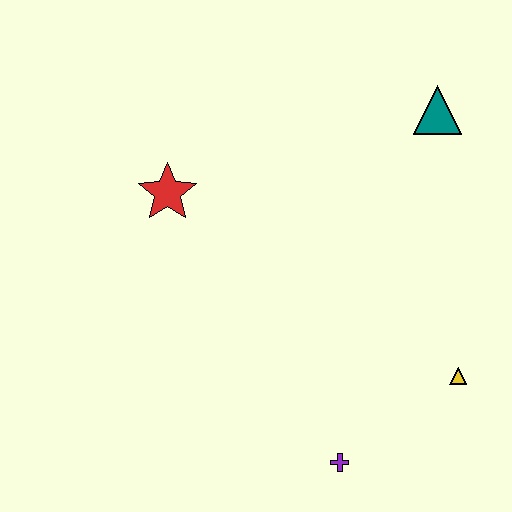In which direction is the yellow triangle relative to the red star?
The yellow triangle is to the right of the red star.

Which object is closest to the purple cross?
The yellow triangle is closest to the purple cross.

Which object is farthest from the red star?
The yellow triangle is farthest from the red star.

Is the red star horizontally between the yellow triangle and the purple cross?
No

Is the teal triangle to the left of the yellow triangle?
Yes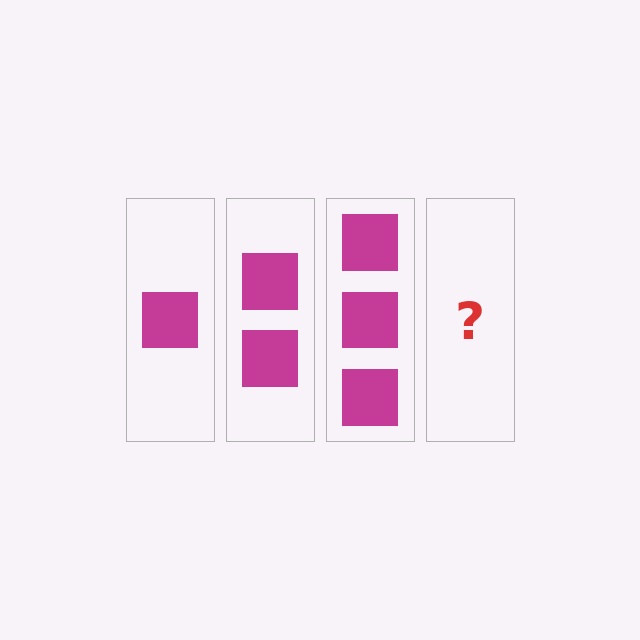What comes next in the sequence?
The next element should be 4 squares.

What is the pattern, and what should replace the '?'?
The pattern is that each step adds one more square. The '?' should be 4 squares.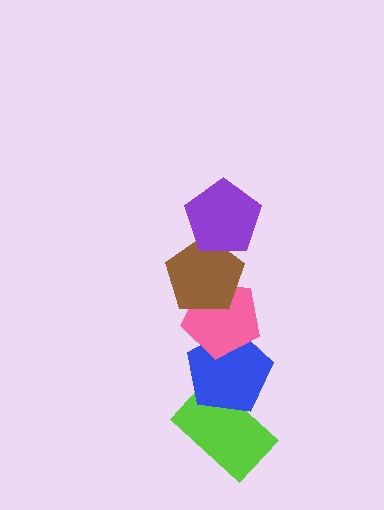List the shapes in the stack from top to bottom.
From top to bottom: the purple pentagon, the brown pentagon, the pink pentagon, the blue pentagon, the lime rectangle.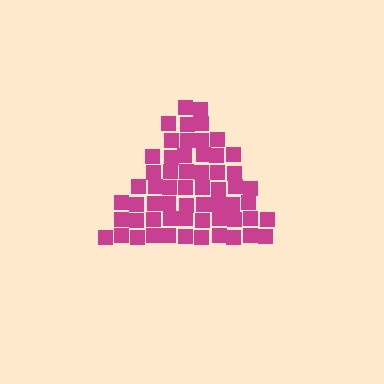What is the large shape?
The large shape is a triangle.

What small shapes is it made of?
It is made of small squares.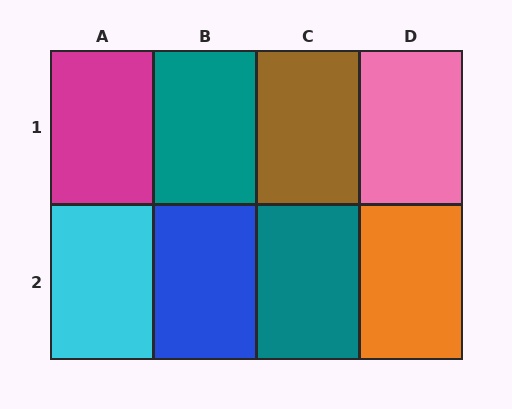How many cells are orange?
1 cell is orange.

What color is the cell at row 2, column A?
Cyan.